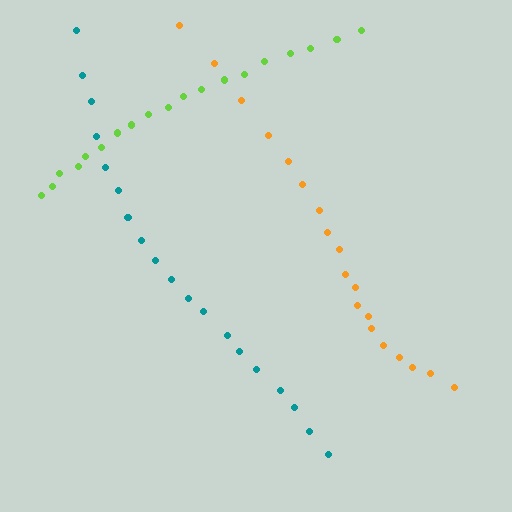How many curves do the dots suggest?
There are 3 distinct paths.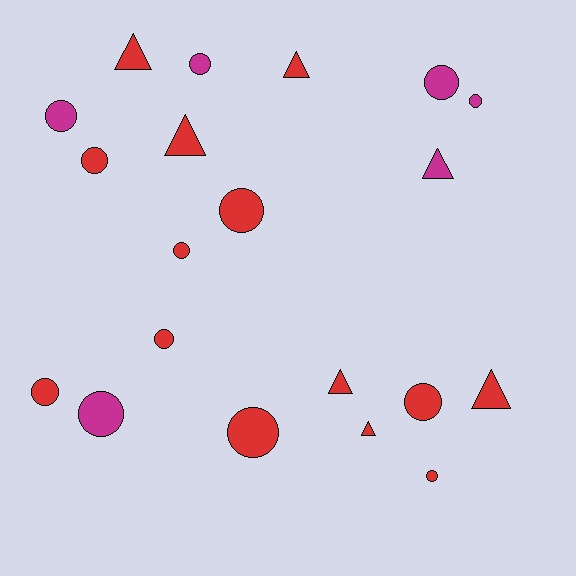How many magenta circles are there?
There are 5 magenta circles.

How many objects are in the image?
There are 20 objects.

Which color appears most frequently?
Red, with 14 objects.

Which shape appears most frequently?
Circle, with 13 objects.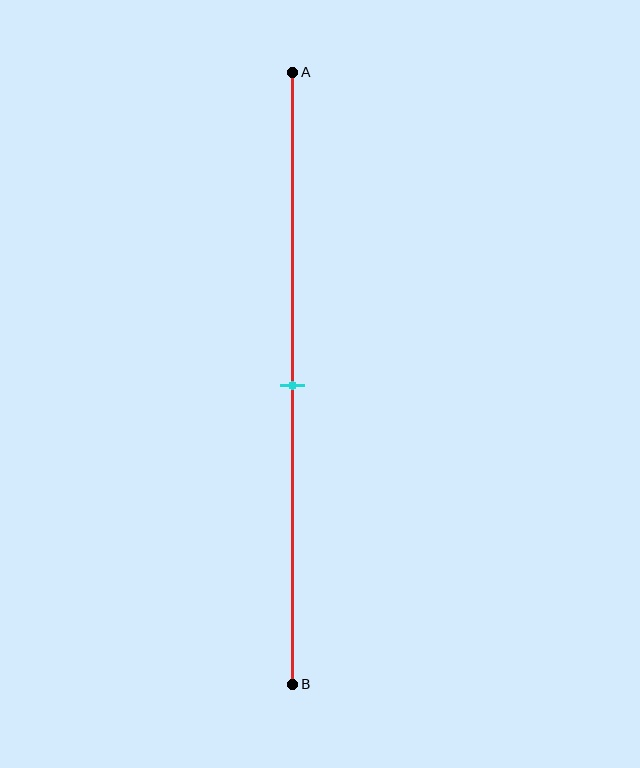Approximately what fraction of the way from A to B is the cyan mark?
The cyan mark is approximately 50% of the way from A to B.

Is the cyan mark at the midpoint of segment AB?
Yes, the mark is approximately at the midpoint.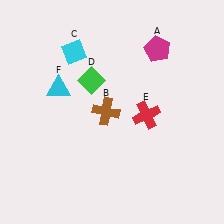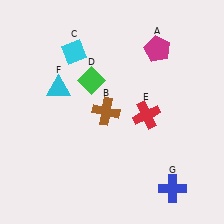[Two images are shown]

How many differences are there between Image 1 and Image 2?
There is 1 difference between the two images.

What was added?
A blue cross (G) was added in Image 2.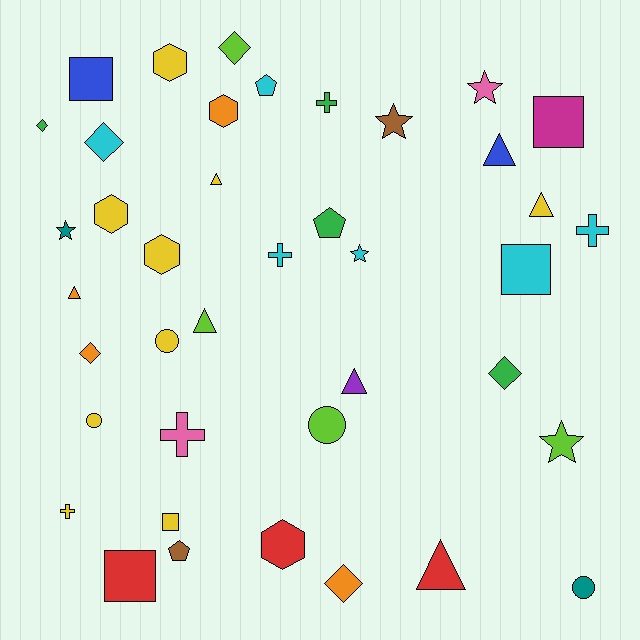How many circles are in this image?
There are 4 circles.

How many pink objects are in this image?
There are 2 pink objects.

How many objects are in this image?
There are 40 objects.